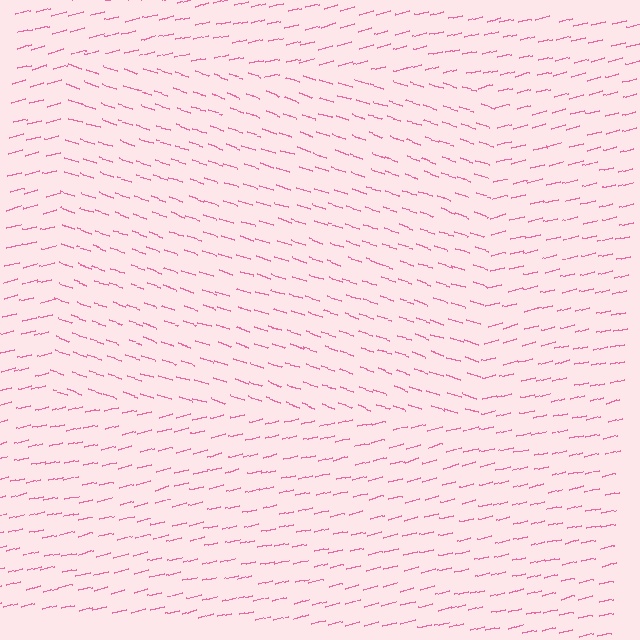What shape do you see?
I see a rectangle.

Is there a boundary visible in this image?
Yes, there is a texture boundary formed by a change in line orientation.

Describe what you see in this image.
The image is filled with small pink line segments. A rectangle region in the image has lines oriented differently from the surrounding lines, creating a visible texture boundary.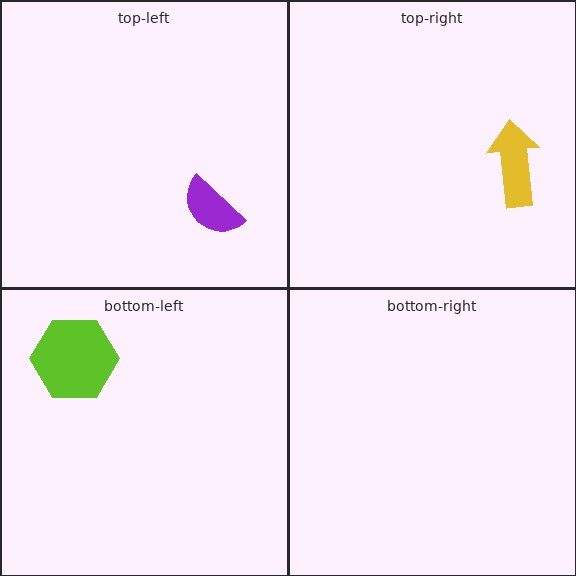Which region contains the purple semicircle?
The top-left region.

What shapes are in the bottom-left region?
The lime hexagon.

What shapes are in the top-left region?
The purple semicircle.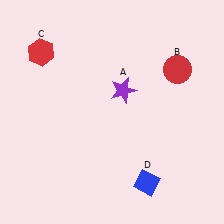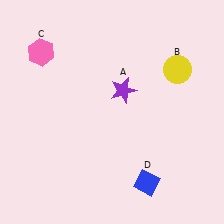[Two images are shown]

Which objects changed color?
B changed from red to yellow. C changed from red to pink.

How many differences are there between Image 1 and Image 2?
There are 2 differences between the two images.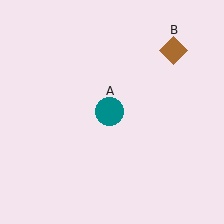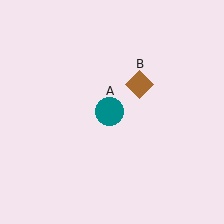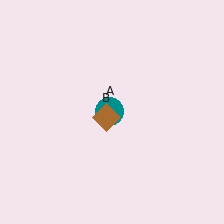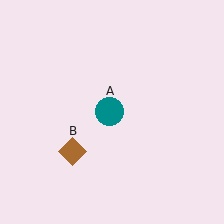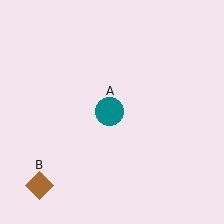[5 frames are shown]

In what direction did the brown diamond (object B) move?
The brown diamond (object B) moved down and to the left.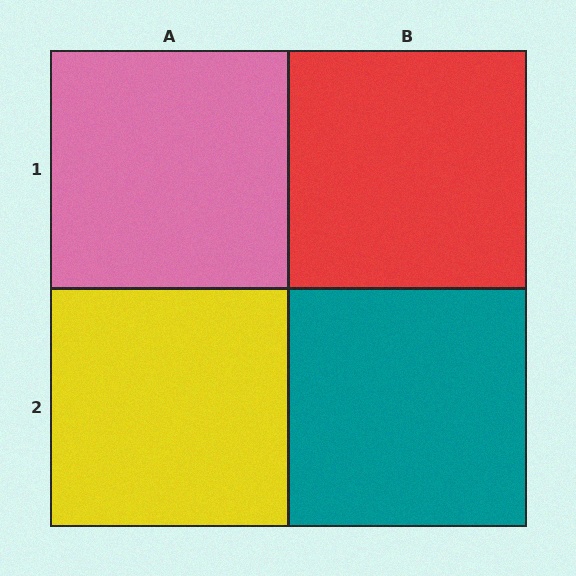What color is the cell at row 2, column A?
Yellow.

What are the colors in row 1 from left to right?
Pink, red.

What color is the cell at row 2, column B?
Teal.